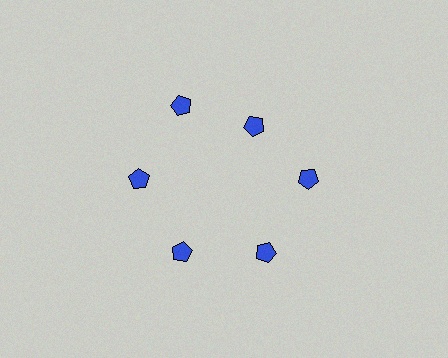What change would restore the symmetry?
The symmetry would be restored by moving it outward, back onto the ring so that all 6 pentagons sit at equal angles and equal distance from the center.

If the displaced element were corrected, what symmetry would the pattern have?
It would have 6-fold rotational symmetry — the pattern would map onto itself every 60 degrees.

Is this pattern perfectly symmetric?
No. The 6 blue pentagons are arranged in a ring, but one element near the 1 o'clock position is pulled inward toward the center, breaking the 6-fold rotational symmetry.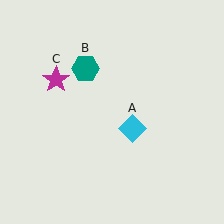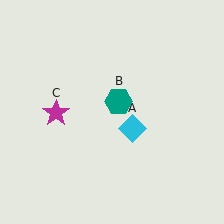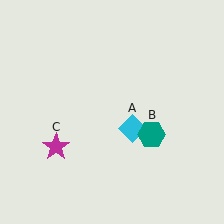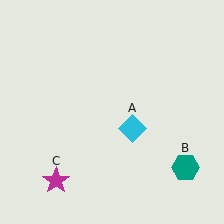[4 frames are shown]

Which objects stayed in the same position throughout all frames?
Cyan diamond (object A) remained stationary.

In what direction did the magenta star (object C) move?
The magenta star (object C) moved down.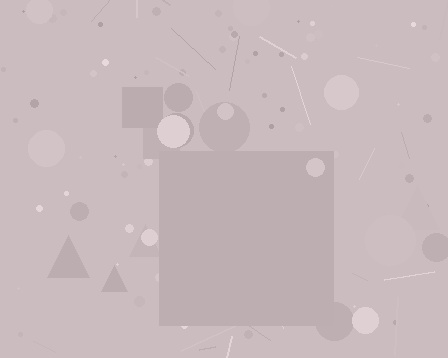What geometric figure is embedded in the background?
A square is embedded in the background.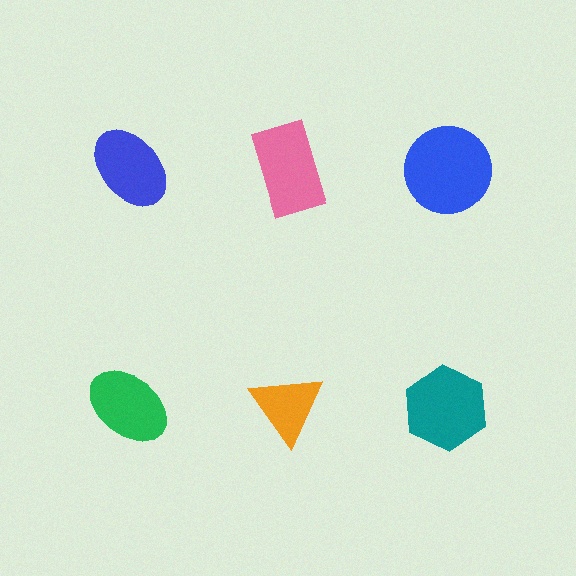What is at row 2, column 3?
A teal hexagon.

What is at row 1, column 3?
A blue circle.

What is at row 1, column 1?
A blue ellipse.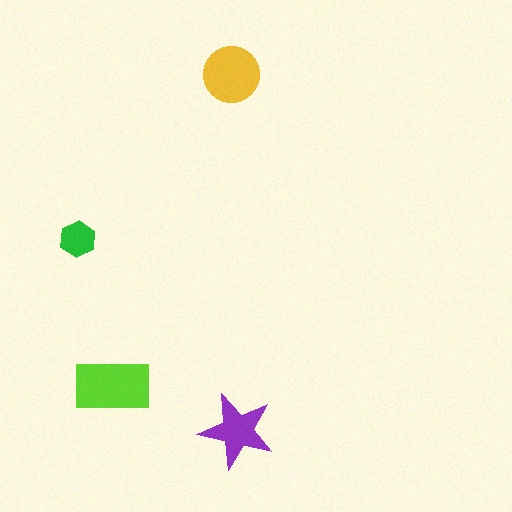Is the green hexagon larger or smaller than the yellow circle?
Smaller.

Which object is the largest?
The lime rectangle.